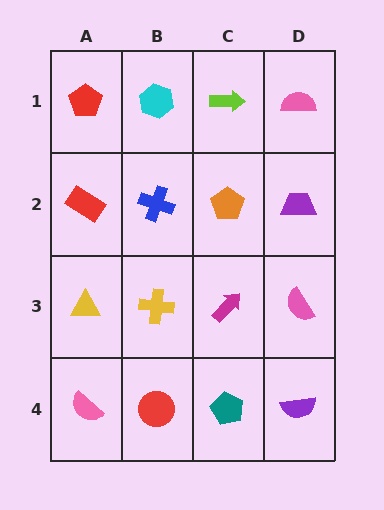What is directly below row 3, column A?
A pink semicircle.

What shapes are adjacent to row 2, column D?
A pink semicircle (row 1, column D), a pink semicircle (row 3, column D), an orange pentagon (row 2, column C).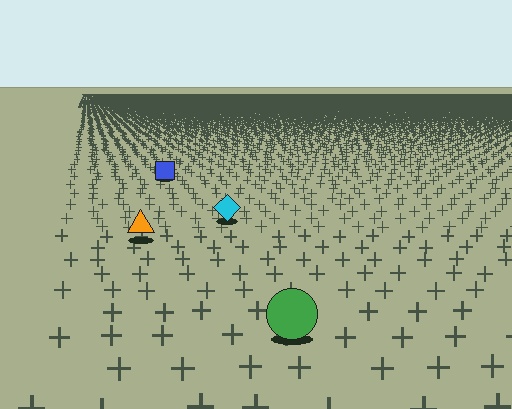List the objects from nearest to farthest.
From nearest to farthest: the green circle, the orange triangle, the cyan diamond, the blue square.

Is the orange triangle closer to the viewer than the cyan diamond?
Yes. The orange triangle is closer — you can tell from the texture gradient: the ground texture is coarser near it.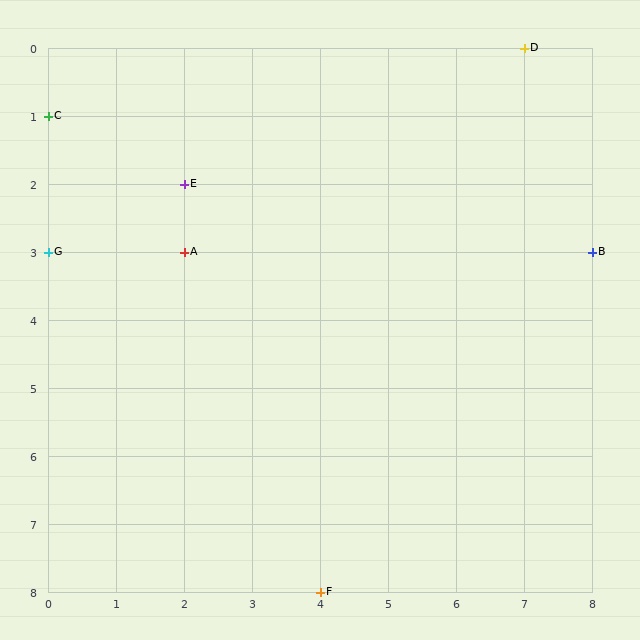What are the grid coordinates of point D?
Point D is at grid coordinates (7, 0).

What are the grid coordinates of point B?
Point B is at grid coordinates (8, 3).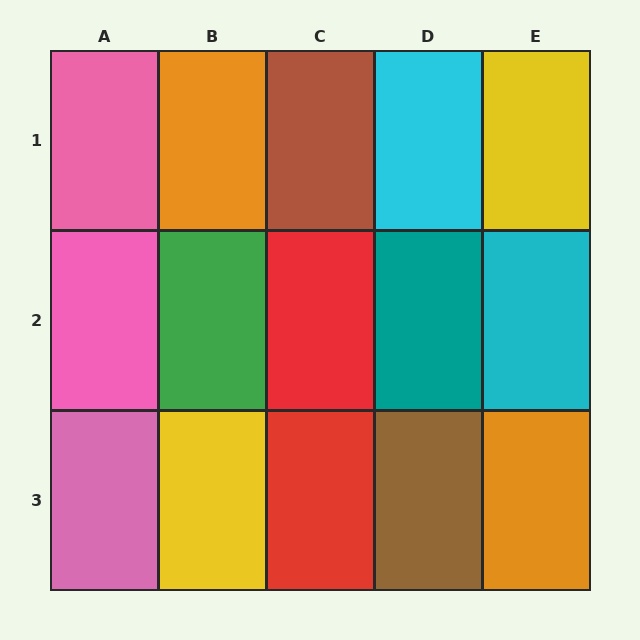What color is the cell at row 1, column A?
Pink.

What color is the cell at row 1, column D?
Cyan.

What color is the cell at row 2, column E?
Cyan.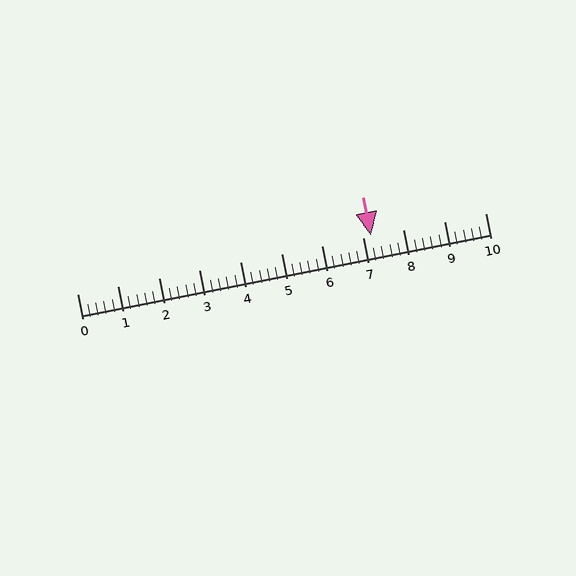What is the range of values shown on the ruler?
The ruler shows values from 0 to 10.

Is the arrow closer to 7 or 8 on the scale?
The arrow is closer to 7.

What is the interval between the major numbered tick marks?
The major tick marks are spaced 1 units apart.